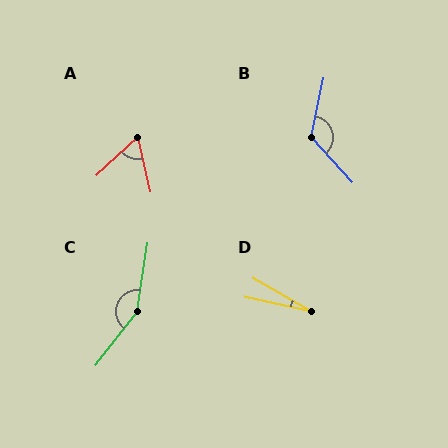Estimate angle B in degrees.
Approximately 126 degrees.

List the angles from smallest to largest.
D (17°), A (60°), B (126°), C (150°).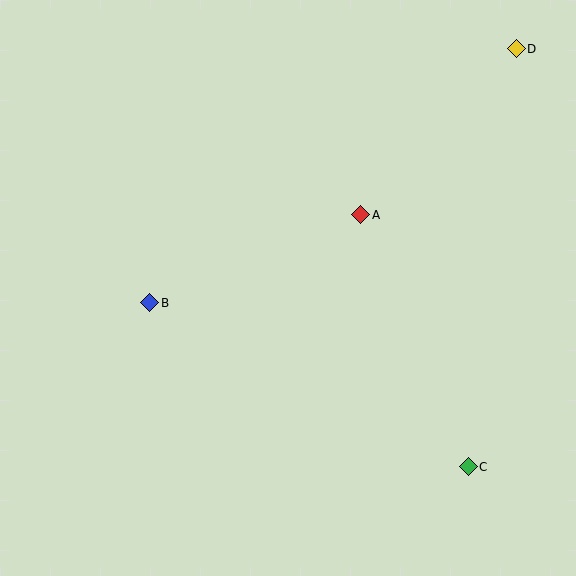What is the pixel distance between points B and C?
The distance between B and C is 358 pixels.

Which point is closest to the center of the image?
Point A at (361, 215) is closest to the center.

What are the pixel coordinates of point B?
Point B is at (150, 303).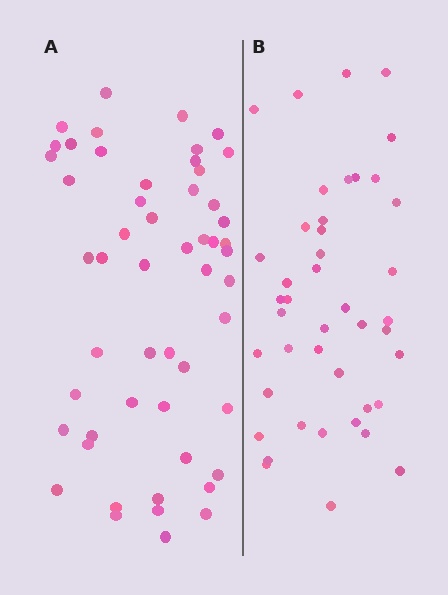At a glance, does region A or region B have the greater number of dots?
Region A (the left region) has more dots.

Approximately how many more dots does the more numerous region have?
Region A has roughly 10 or so more dots than region B.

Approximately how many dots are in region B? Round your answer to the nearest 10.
About 40 dots. (The exact count is 43, which rounds to 40.)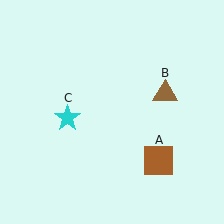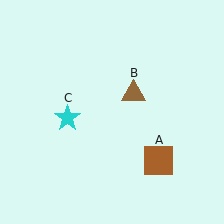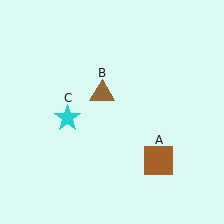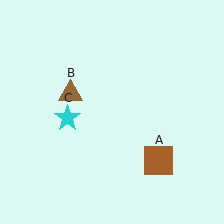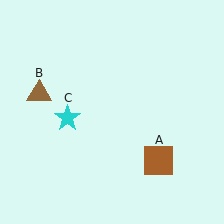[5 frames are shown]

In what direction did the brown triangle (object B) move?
The brown triangle (object B) moved left.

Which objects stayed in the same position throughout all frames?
Brown square (object A) and cyan star (object C) remained stationary.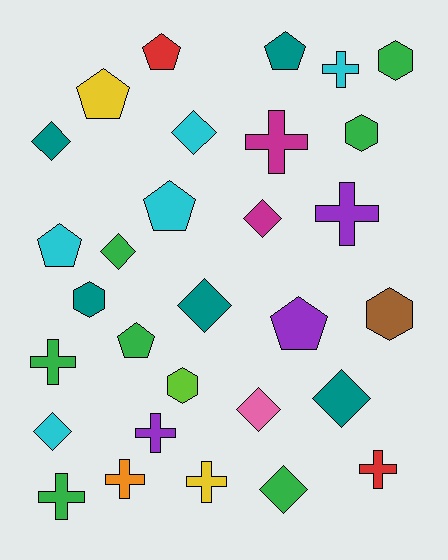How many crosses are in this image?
There are 9 crosses.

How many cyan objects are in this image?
There are 5 cyan objects.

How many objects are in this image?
There are 30 objects.